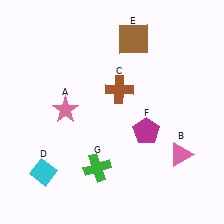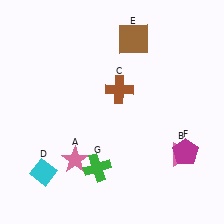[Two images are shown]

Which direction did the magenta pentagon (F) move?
The magenta pentagon (F) moved right.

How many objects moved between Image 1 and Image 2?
2 objects moved between the two images.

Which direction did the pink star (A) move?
The pink star (A) moved down.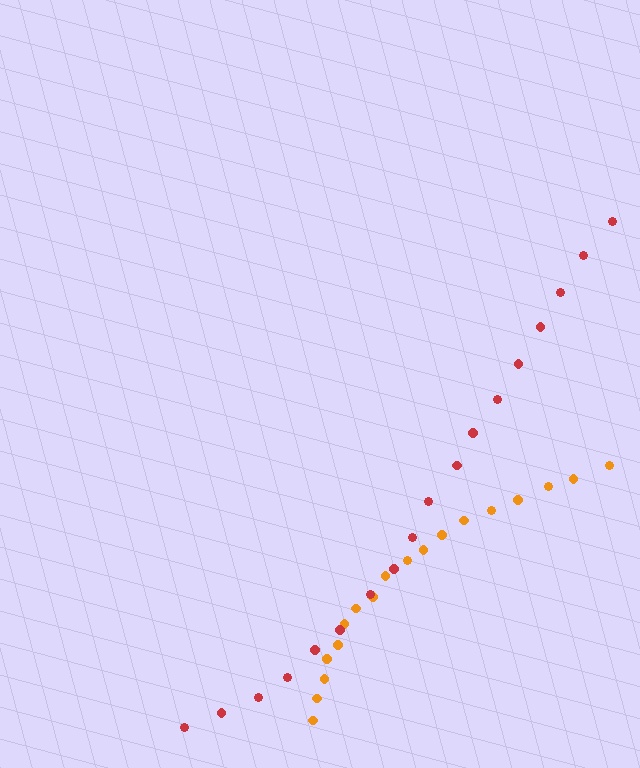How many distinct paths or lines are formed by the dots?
There are 2 distinct paths.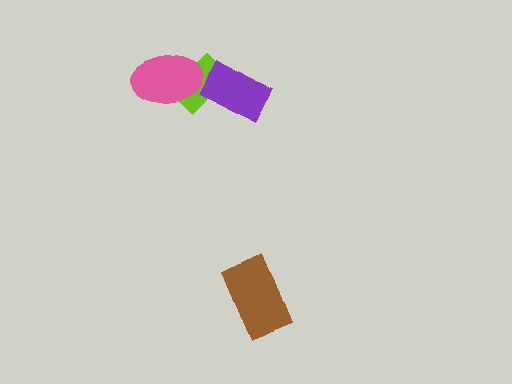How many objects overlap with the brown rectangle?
0 objects overlap with the brown rectangle.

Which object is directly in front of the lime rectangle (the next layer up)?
The pink ellipse is directly in front of the lime rectangle.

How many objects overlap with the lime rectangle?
2 objects overlap with the lime rectangle.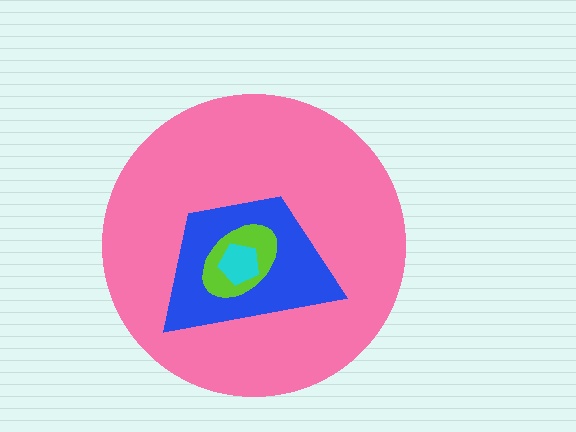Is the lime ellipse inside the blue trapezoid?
Yes.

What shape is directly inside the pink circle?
The blue trapezoid.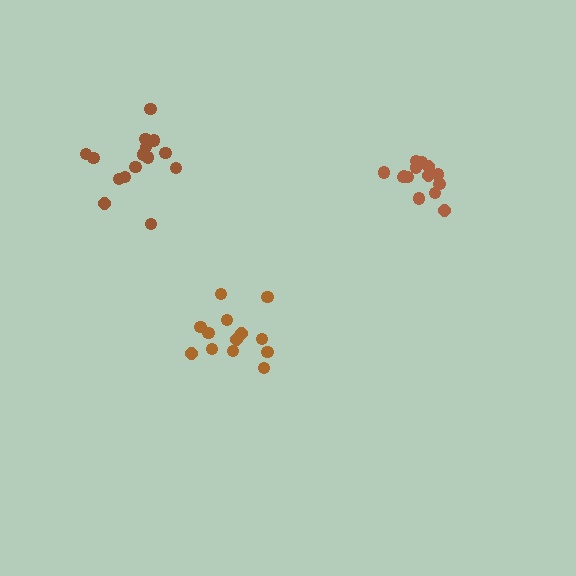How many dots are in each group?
Group 1: 13 dots, Group 2: 15 dots, Group 3: 14 dots (42 total).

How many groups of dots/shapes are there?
There are 3 groups.